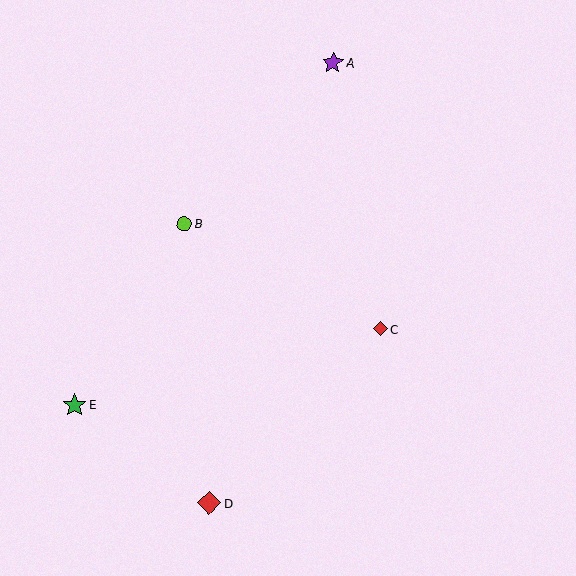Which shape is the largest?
The green star (labeled E) is the largest.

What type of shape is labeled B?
Shape B is a lime circle.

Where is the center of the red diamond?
The center of the red diamond is at (380, 329).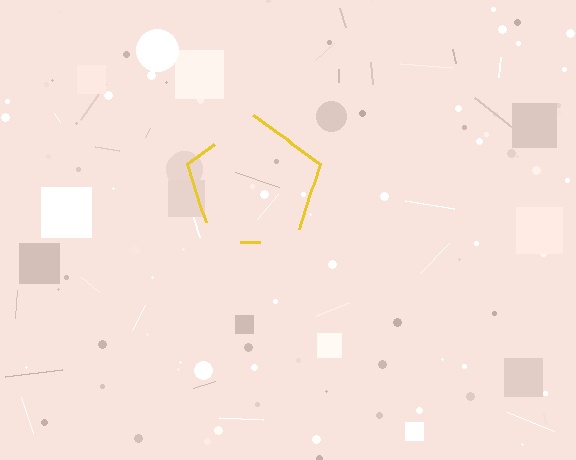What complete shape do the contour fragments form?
The contour fragments form a pentagon.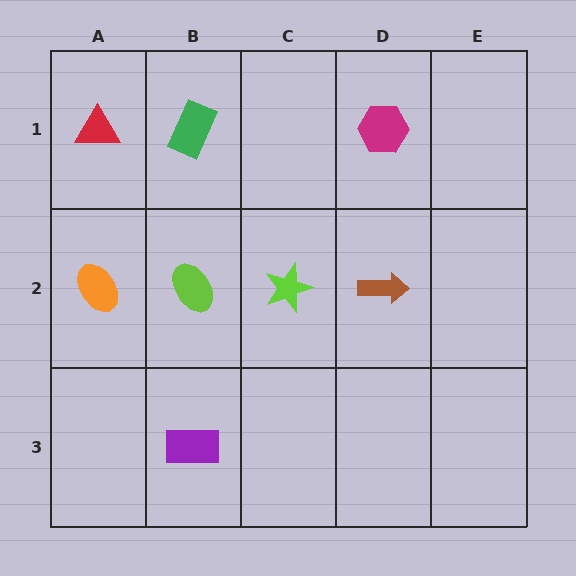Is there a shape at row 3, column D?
No, that cell is empty.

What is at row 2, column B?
A lime ellipse.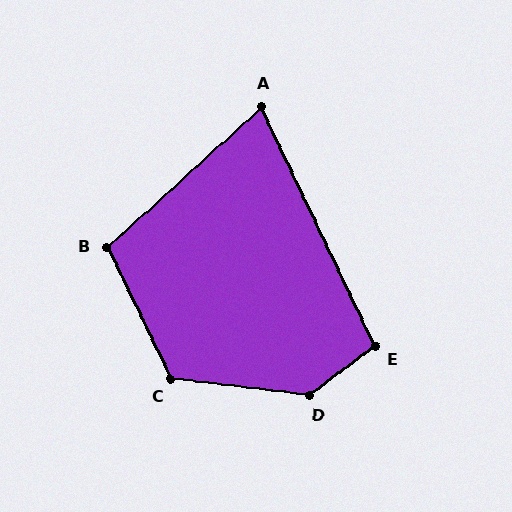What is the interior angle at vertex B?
Approximately 106 degrees (obtuse).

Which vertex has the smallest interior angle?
A, at approximately 73 degrees.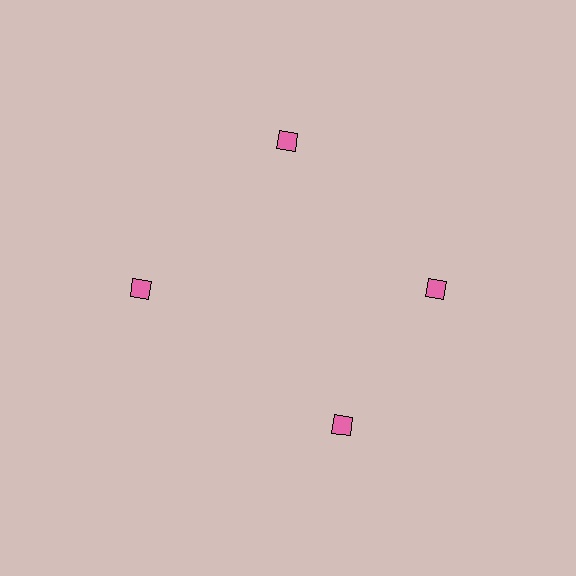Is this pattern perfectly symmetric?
No. The 4 pink diamonds are arranged in a ring, but one element near the 6 o'clock position is rotated out of alignment along the ring, breaking the 4-fold rotational symmetry.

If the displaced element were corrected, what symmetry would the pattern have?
It would have 4-fold rotational symmetry — the pattern would map onto itself every 90 degrees.